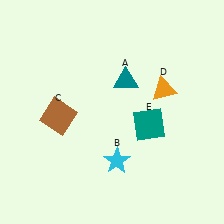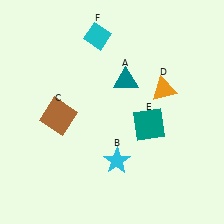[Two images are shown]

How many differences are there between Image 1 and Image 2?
There is 1 difference between the two images.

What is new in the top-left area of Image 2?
A cyan diamond (F) was added in the top-left area of Image 2.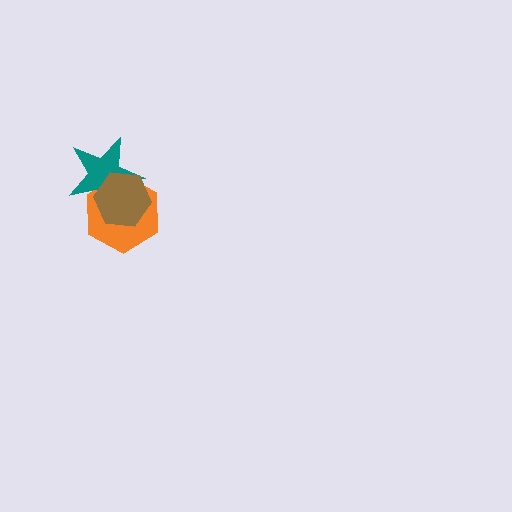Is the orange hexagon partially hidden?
Yes, it is partially covered by another shape.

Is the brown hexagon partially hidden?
No, no other shape covers it.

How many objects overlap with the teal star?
2 objects overlap with the teal star.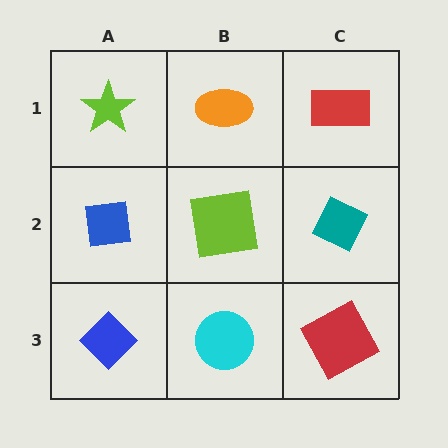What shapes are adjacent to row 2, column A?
A lime star (row 1, column A), a blue diamond (row 3, column A), a lime square (row 2, column B).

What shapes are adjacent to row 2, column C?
A red rectangle (row 1, column C), a red square (row 3, column C), a lime square (row 2, column B).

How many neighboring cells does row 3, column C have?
2.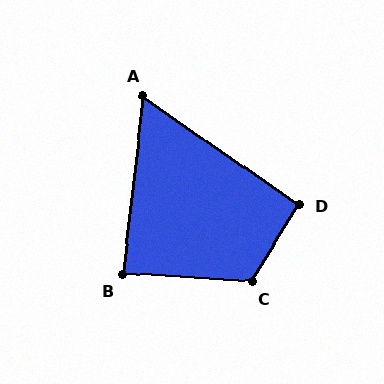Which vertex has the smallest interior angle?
A, at approximately 62 degrees.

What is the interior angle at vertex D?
Approximately 93 degrees (approximately right).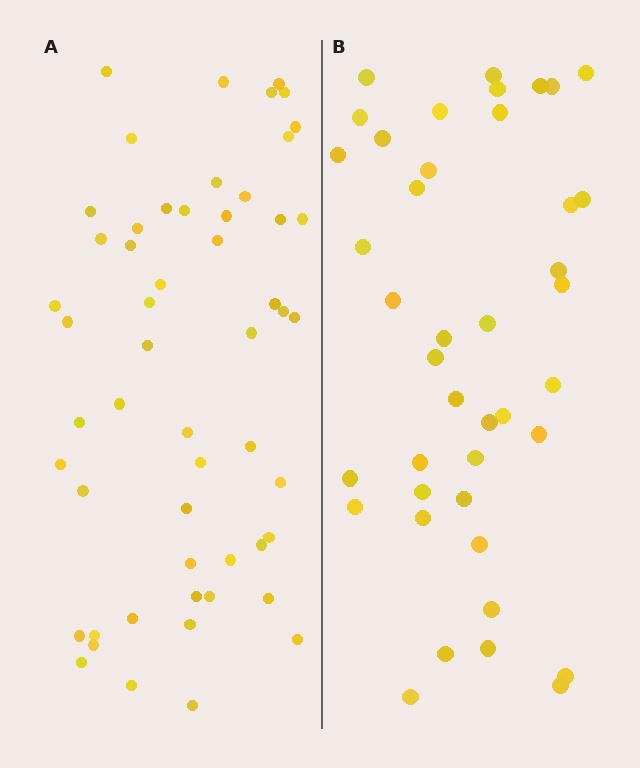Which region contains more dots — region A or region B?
Region A (the left region) has more dots.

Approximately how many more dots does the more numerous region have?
Region A has approximately 15 more dots than region B.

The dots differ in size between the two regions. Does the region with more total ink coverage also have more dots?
No. Region B has more total ink coverage because its dots are larger, but region A actually contains more individual dots. Total area can be misleading — the number of items is what matters here.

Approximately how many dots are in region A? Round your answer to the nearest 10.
About 50 dots. (The exact count is 54, which rounds to 50.)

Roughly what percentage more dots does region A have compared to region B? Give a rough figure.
About 30% more.